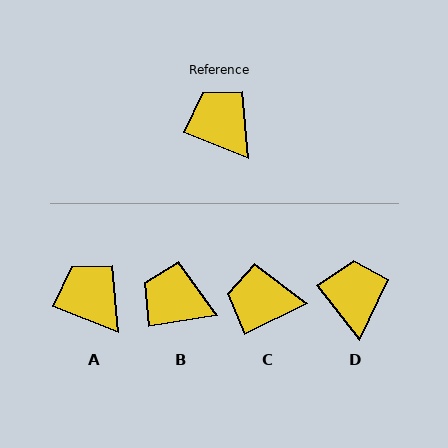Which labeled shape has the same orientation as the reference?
A.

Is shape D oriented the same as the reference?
No, it is off by about 30 degrees.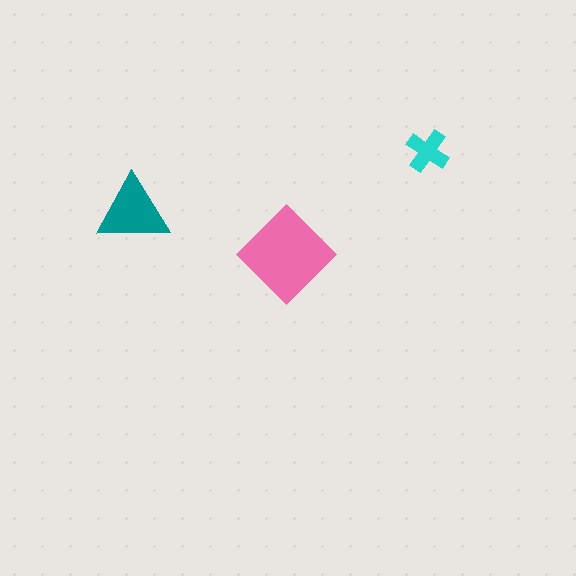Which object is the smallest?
The cyan cross.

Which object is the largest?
The pink diamond.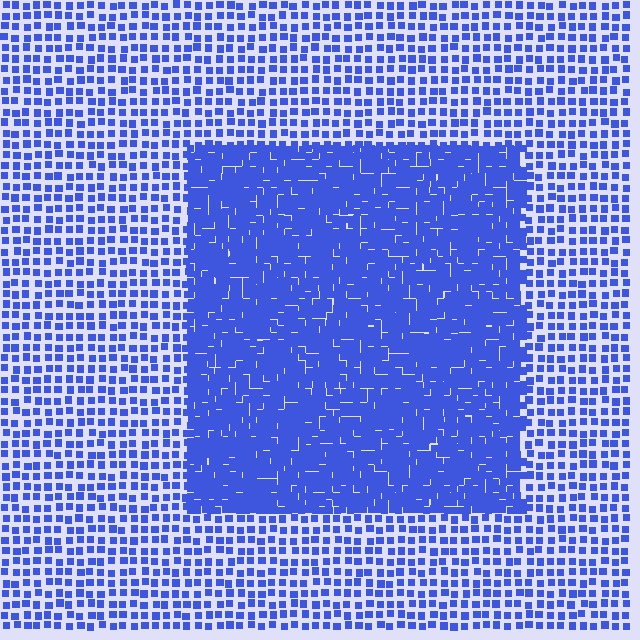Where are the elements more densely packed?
The elements are more densely packed inside the rectangle boundary.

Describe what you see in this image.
The image contains small blue elements arranged at two different densities. A rectangle-shaped region is visible where the elements are more densely packed than the surrounding area.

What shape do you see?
I see a rectangle.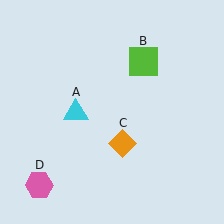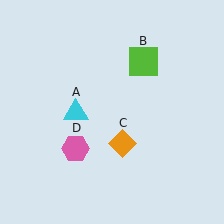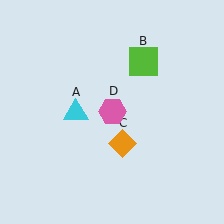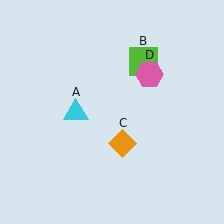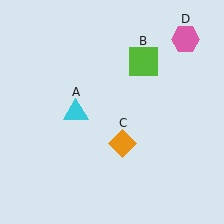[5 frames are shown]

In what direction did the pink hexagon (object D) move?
The pink hexagon (object D) moved up and to the right.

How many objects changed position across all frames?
1 object changed position: pink hexagon (object D).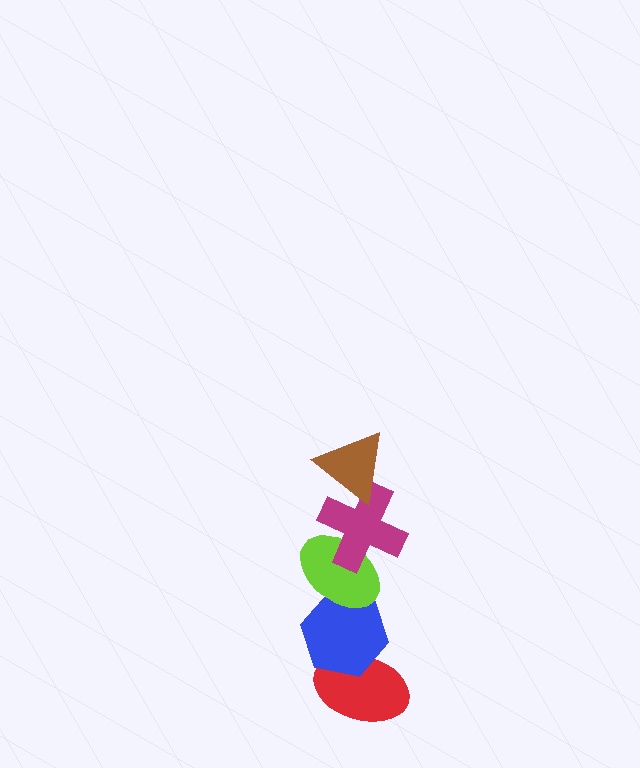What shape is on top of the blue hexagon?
The lime ellipse is on top of the blue hexagon.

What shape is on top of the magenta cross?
The brown triangle is on top of the magenta cross.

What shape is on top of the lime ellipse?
The magenta cross is on top of the lime ellipse.